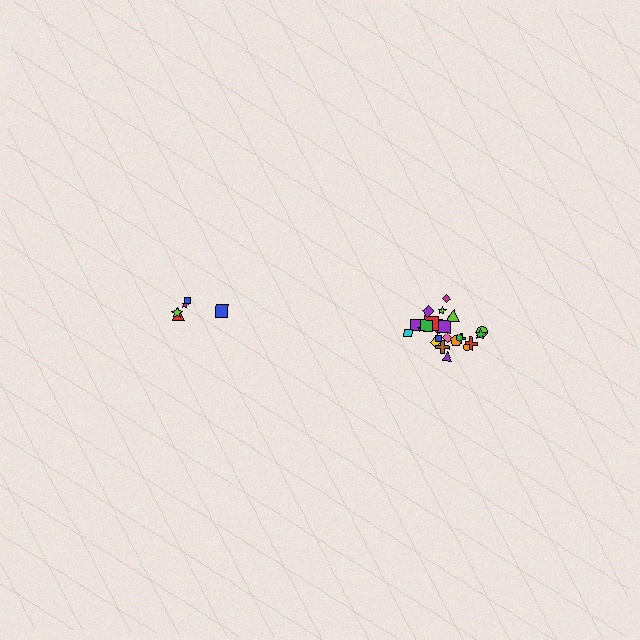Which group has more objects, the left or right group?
The right group.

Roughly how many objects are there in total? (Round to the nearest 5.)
Roughly 30 objects in total.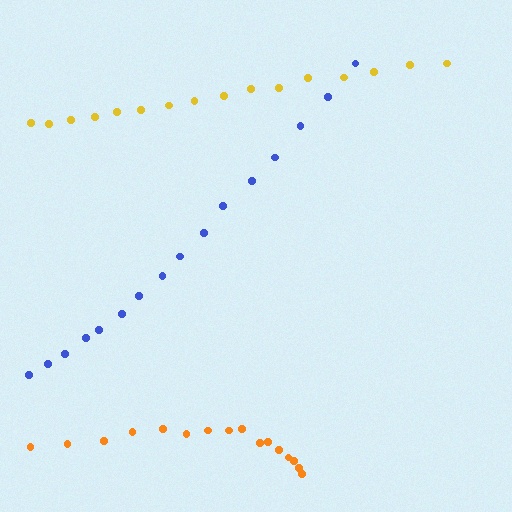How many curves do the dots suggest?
There are 3 distinct paths.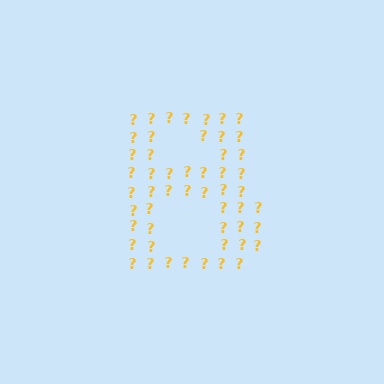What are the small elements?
The small elements are question marks.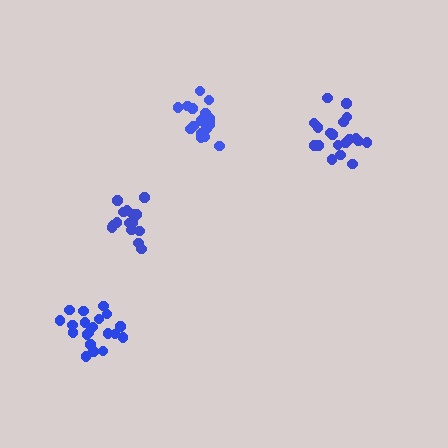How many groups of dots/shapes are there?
There are 4 groups.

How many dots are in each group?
Group 1: 20 dots, Group 2: 19 dots, Group 3: 19 dots, Group 4: 16 dots (74 total).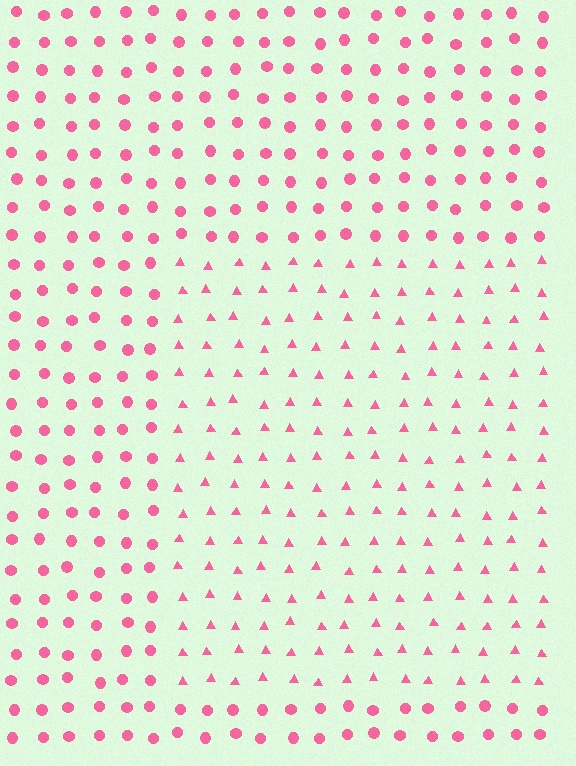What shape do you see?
I see a rectangle.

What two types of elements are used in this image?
The image uses triangles inside the rectangle region and circles outside it.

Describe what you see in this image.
The image is filled with small pink elements arranged in a uniform grid. A rectangle-shaped region contains triangles, while the surrounding area contains circles. The boundary is defined purely by the change in element shape.